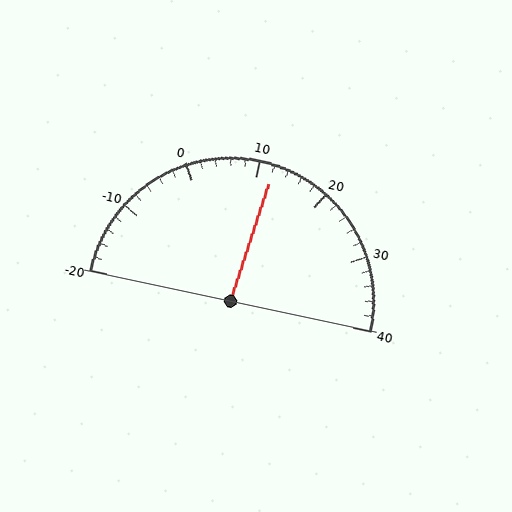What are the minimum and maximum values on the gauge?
The gauge ranges from -20 to 40.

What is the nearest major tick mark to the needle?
The nearest major tick mark is 10.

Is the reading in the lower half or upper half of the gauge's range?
The reading is in the upper half of the range (-20 to 40).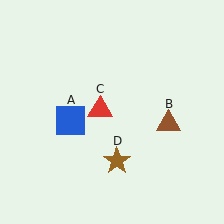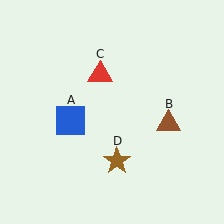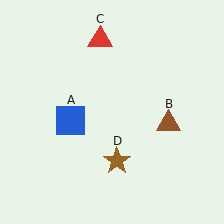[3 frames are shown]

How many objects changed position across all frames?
1 object changed position: red triangle (object C).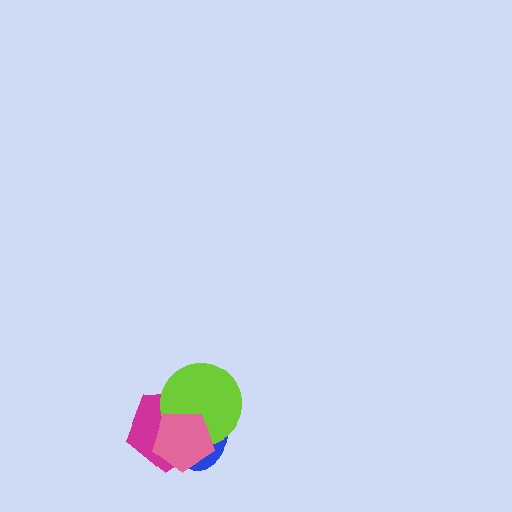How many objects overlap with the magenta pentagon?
3 objects overlap with the magenta pentagon.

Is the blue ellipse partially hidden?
Yes, it is partially covered by another shape.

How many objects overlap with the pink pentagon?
3 objects overlap with the pink pentagon.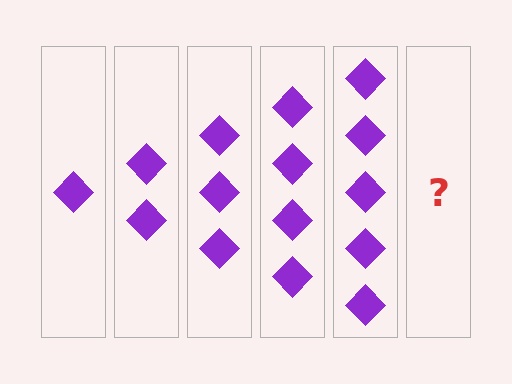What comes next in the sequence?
The next element should be 6 diamonds.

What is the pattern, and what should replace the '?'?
The pattern is that each step adds one more diamond. The '?' should be 6 diamonds.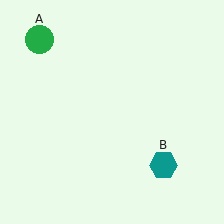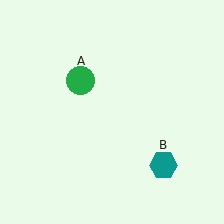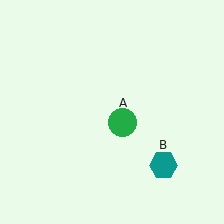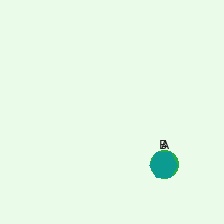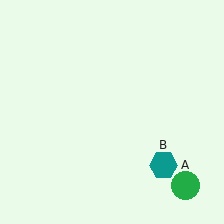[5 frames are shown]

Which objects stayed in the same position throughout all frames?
Teal hexagon (object B) remained stationary.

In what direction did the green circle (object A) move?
The green circle (object A) moved down and to the right.